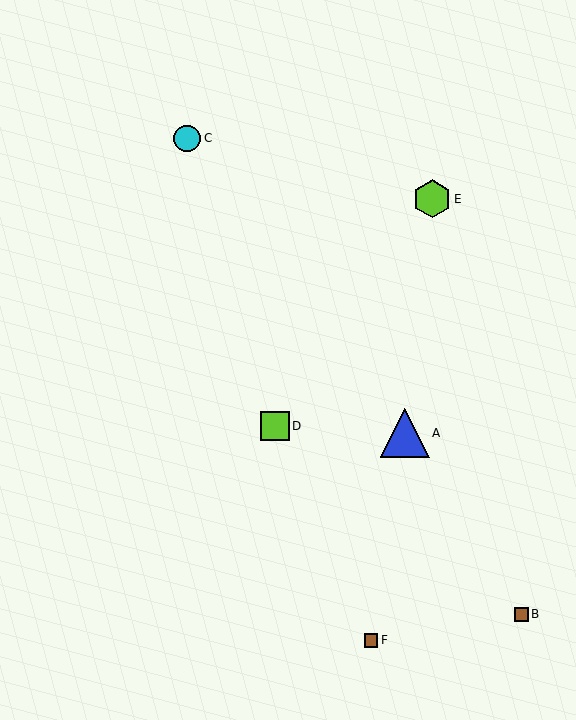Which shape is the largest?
The blue triangle (labeled A) is the largest.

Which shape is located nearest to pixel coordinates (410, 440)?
The blue triangle (labeled A) at (405, 433) is nearest to that location.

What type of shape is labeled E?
Shape E is a lime hexagon.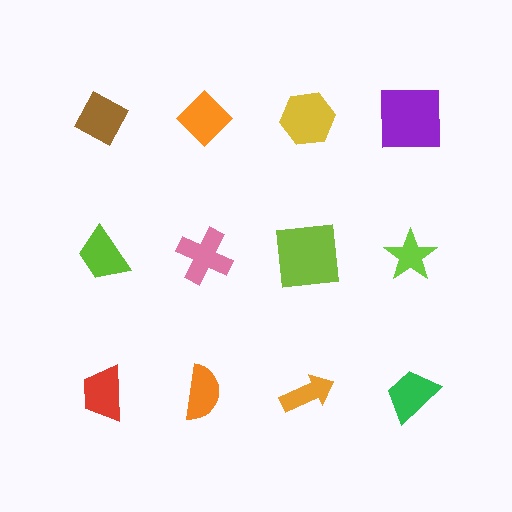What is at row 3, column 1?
A red trapezoid.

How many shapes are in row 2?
4 shapes.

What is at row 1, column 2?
An orange diamond.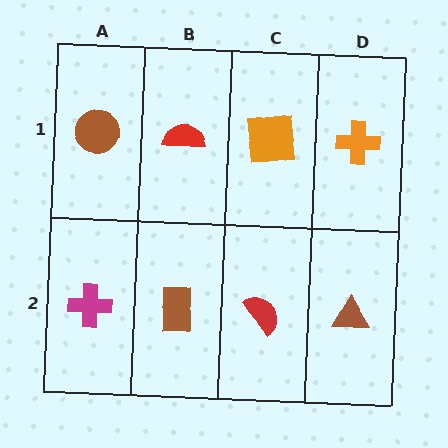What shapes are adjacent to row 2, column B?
A red semicircle (row 1, column B), a magenta cross (row 2, column A), a red semicircle (row 2, column C).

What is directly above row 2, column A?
A brown circle.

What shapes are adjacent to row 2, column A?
A brown circle (row 1, column A), a brown rectangle (row 2, column B).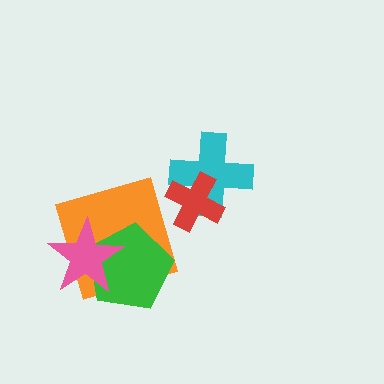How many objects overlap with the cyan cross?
1 object overlaps with the cyan cross.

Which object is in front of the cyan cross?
The red cross is in front of the cyan cross.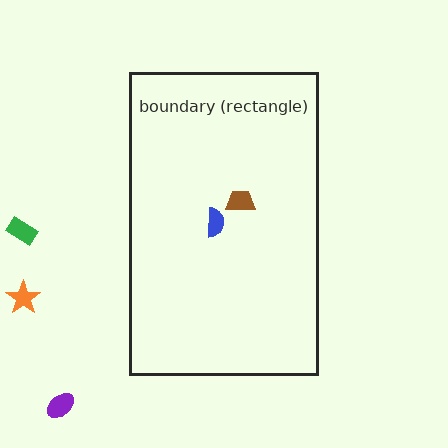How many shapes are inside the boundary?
2 inside, 3 outside.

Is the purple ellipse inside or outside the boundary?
Outside.